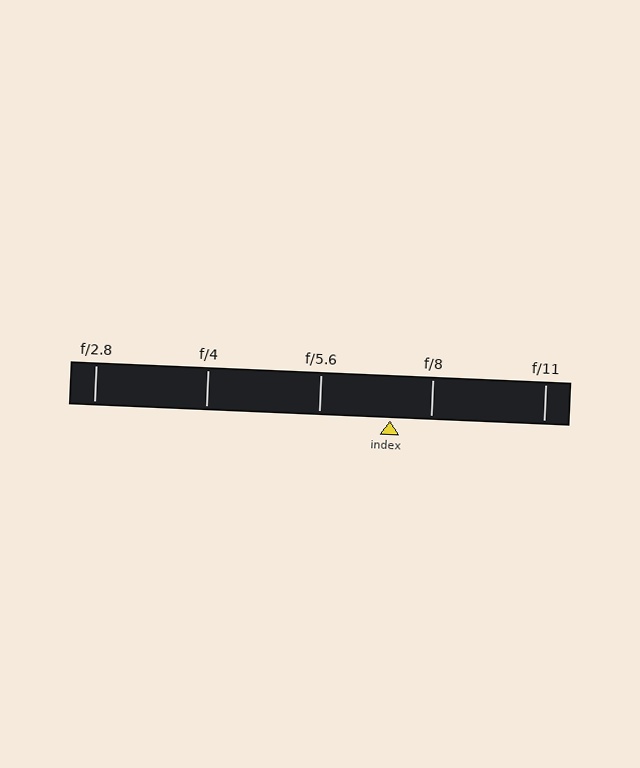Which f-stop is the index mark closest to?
The index mark is closest to f/8.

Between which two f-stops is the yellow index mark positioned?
The index mark is between f/5.6 and f/8.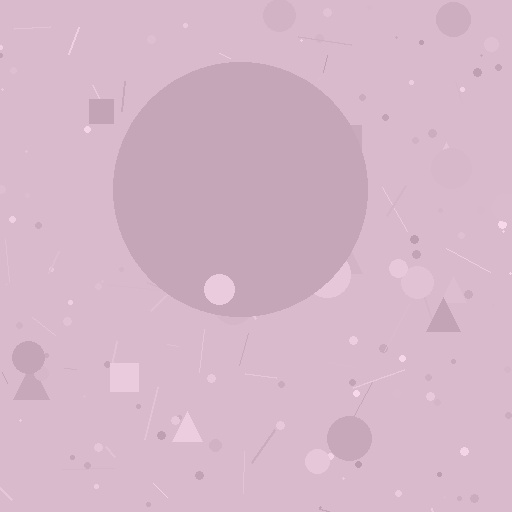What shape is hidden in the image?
A circle is hidden in the image.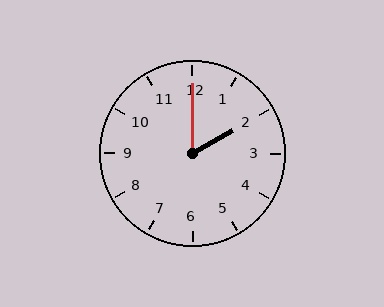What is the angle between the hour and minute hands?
Approximately 60 degrees.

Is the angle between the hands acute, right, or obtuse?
It is acute.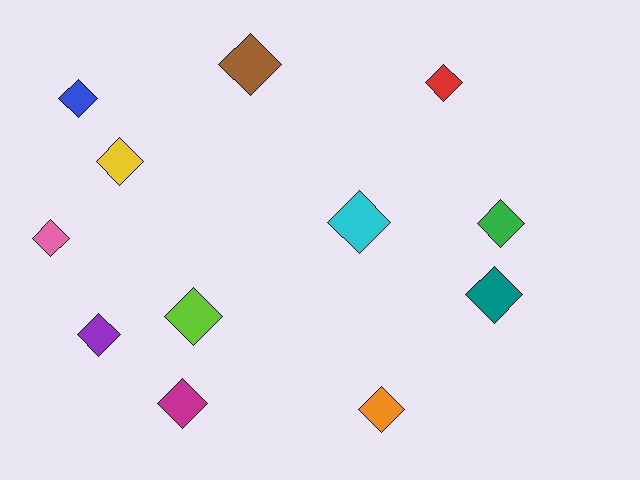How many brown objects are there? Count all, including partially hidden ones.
There is 1 brown object.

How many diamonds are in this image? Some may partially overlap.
There are 12 diamonds.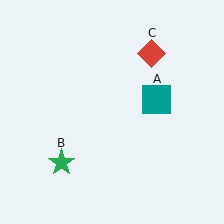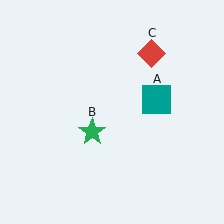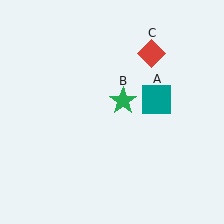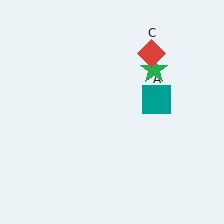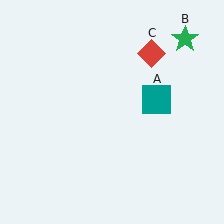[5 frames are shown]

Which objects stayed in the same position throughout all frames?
Teal square (object A) and red diamond (object C) remained stationary.